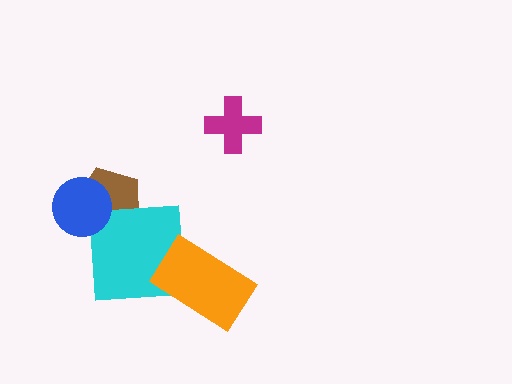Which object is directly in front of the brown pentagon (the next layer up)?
The cyan square is directly in front of the brown pentagon.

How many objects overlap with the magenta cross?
0 objects overlap with the magenta cross.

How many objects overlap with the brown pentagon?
2 objects overlap with the brown pentagon.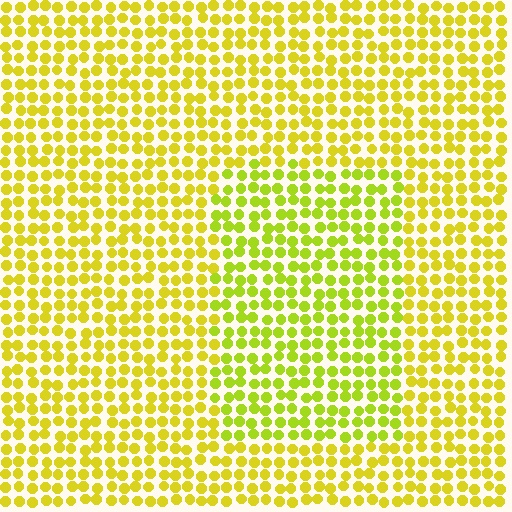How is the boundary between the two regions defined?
The boundary is defined purely by a slight shift in hue (about 20 degrees). Spacing, size, and orientation are identical on both sides.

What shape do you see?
I see a rectangle.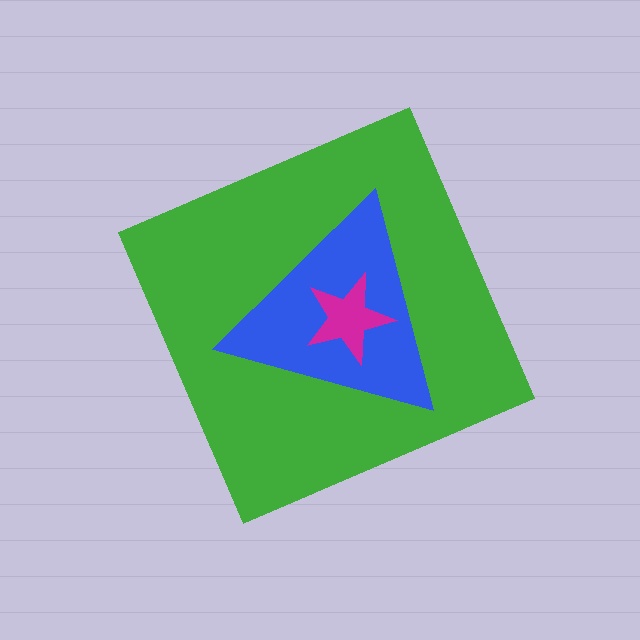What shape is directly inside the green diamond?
The blue triangle.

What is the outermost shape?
The green diamond.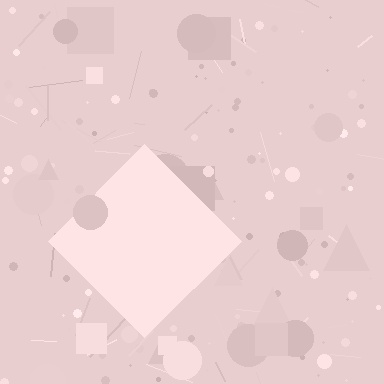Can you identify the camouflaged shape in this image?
The camouflaged shape is a diamond.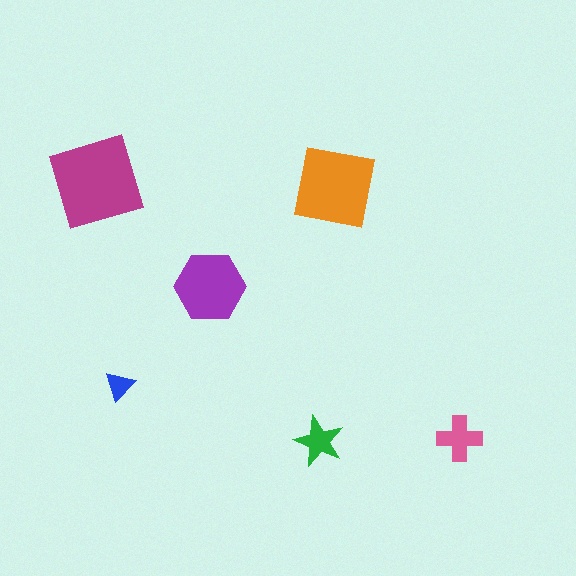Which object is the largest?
The magenta diamond.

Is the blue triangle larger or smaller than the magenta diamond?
Smaller.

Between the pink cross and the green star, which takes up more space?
The pink cross.